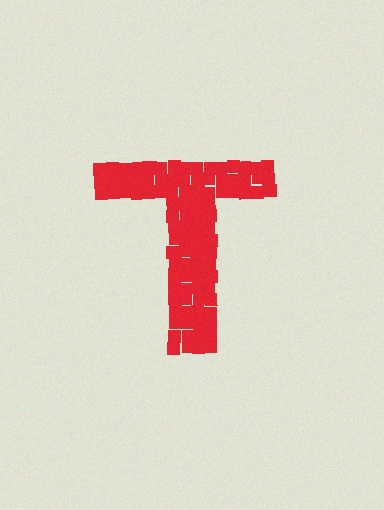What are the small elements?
The small elements are squares.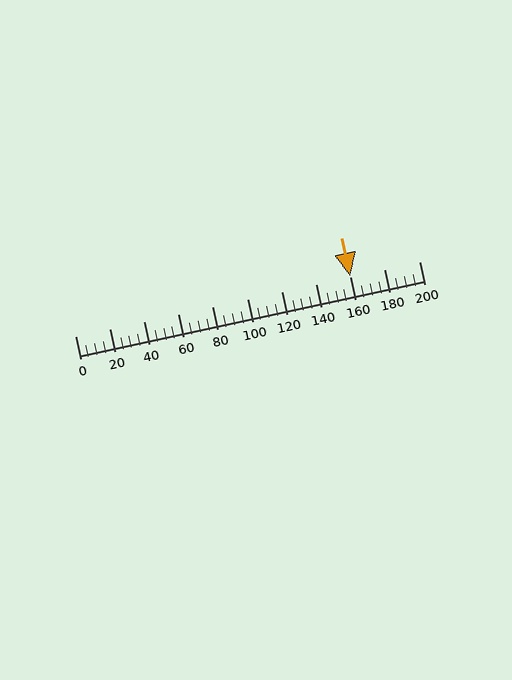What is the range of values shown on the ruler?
The ruler shows values from 0 to 200.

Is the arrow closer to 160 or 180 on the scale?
The arrow is closer to 160.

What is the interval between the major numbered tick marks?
The major tick marks are spaced 20 units apart.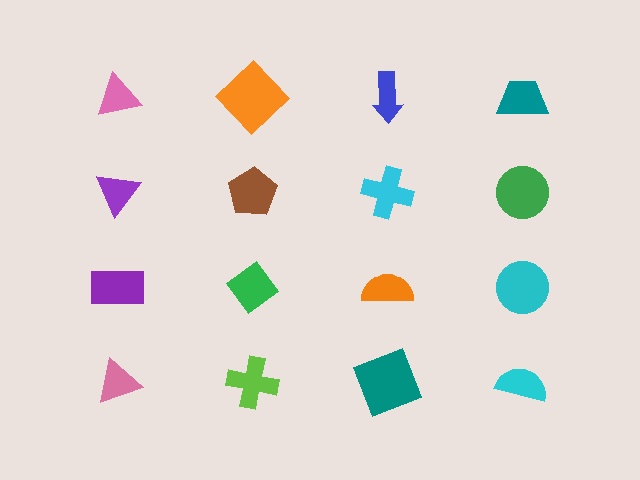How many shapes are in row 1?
4 shapes.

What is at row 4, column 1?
A pink triangle.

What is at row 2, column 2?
A brown pentagon.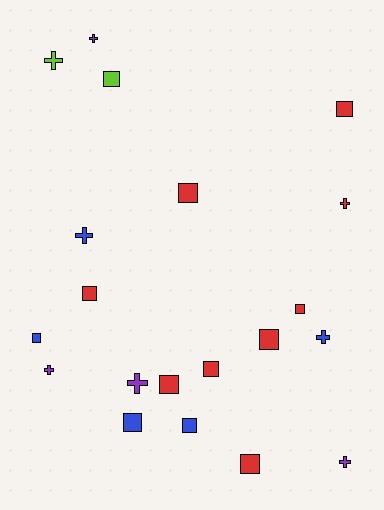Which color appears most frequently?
Red, with 9 objects.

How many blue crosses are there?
There are 2 blue crosses.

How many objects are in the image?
There are 20 objects.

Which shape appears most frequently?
Square, with 12 objects.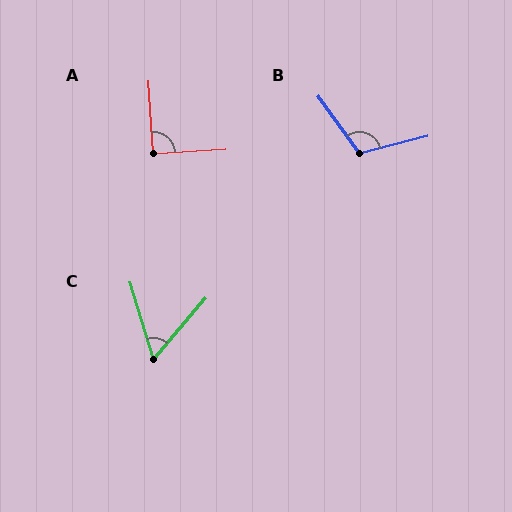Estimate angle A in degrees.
Approximately 90 degrees.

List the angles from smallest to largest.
C (57°), A (90°), B (111°).